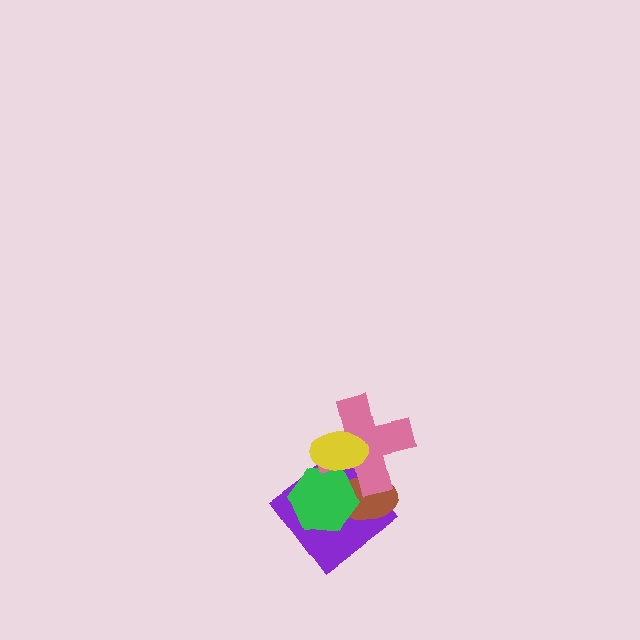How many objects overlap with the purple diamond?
4 objects overlap with the purple diamond.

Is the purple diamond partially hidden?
Yes, it is partially covered by another shape.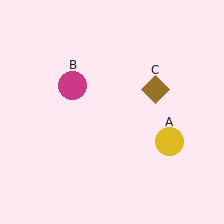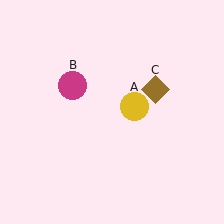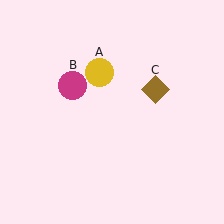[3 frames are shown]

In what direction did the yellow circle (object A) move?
The yellow circle (object A) moved up and to the left.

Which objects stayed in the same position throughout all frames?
Magenta circle (object B) and brown diamond (object C) remained stationary.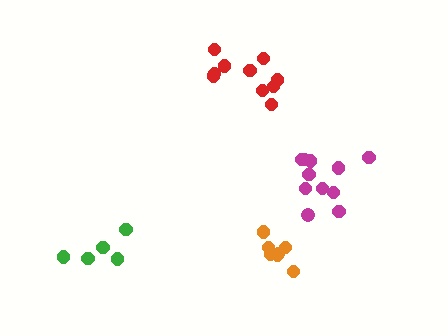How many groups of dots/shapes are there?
There are 4 groups.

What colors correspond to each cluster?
The clusters are colored: orange, magenta, green, red.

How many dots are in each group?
Group 1: 8 dots, Group 2: 11 dots, Group 3: 5 dots, Group 4: 10 dots (34 total).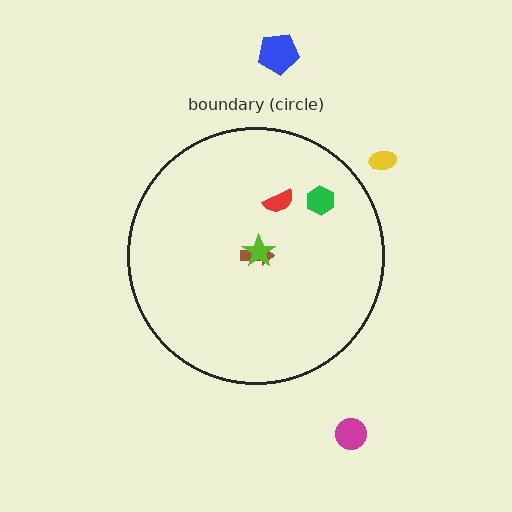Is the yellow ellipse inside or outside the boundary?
Outside.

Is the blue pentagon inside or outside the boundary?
Outside.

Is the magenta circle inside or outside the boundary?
Outside.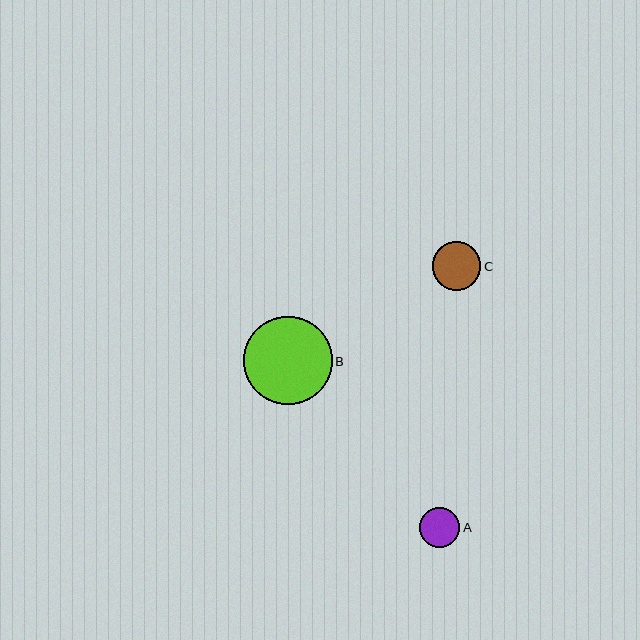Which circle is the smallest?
Circle A is the smallest with a size of approximately 40 pixels.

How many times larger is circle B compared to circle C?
Circle B is approximately 1.8 times the size of circle C.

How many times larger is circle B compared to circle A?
Circle B is approximately 2.2 times the size of circle A.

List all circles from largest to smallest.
From largest to smallest: B, C, A.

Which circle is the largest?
Circle B is the largest with a size of approximately 88 pixels.